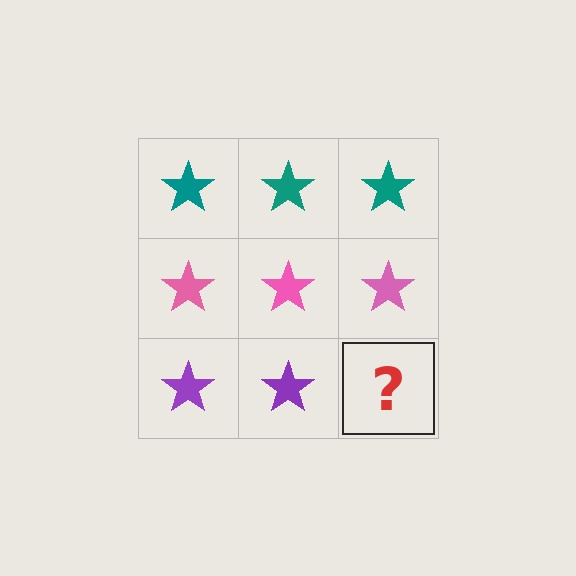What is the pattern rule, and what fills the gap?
The rule is that each row has a consistent color. The gap should be filled with a purple star.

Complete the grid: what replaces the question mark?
The question mark should be replaced with a purple star.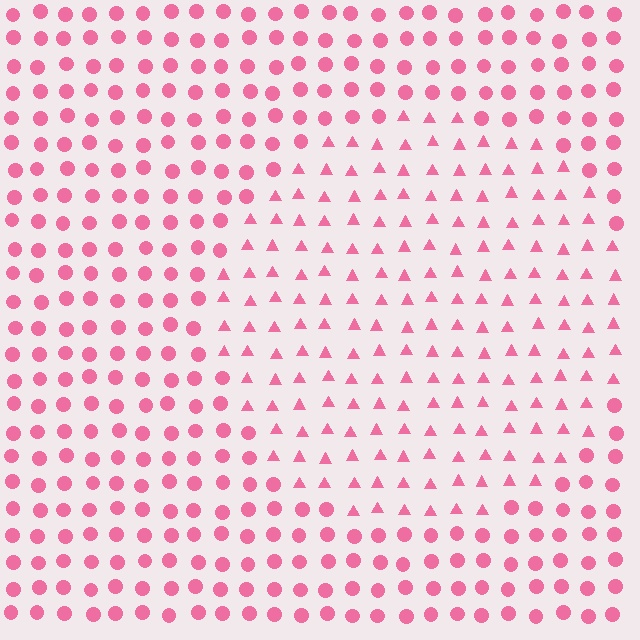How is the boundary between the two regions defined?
The boundary is defined by a change in element shape: triangles inside vs. circles outside. All elements share the same color and spacing.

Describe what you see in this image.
The image is filled with small pink elements arranged in a uniform grid. A circle-shaped region contains triangles, while the surrounding area contains circles. The boundary is defined purely by the change in element shape.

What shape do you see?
I see a circle.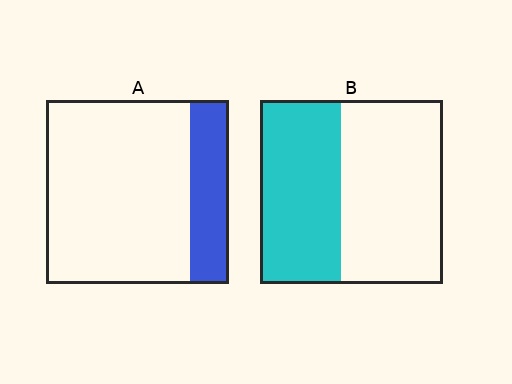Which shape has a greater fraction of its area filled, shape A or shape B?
Shape B.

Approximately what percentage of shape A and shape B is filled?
A is approximately 20% and B is approximately 45%.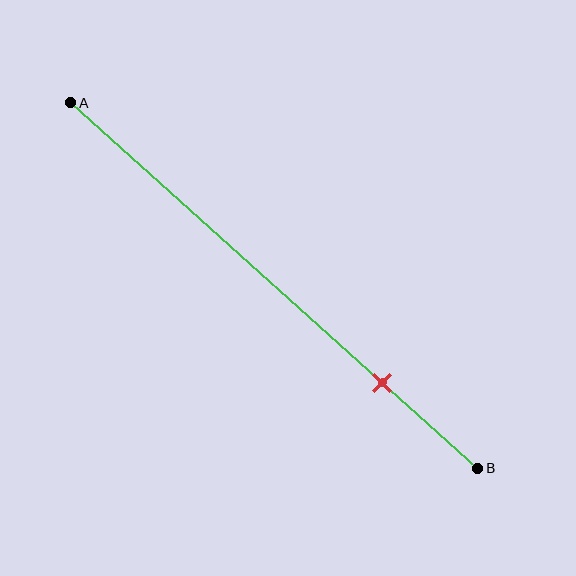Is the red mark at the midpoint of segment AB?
No, the mark is at about 75% from A, not at the 50% midpoint.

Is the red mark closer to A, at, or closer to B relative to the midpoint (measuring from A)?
The red mark is closer to point B than the midpoint of segment AB.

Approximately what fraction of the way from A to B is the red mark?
The red mark is approximately 75% of the way from A to B.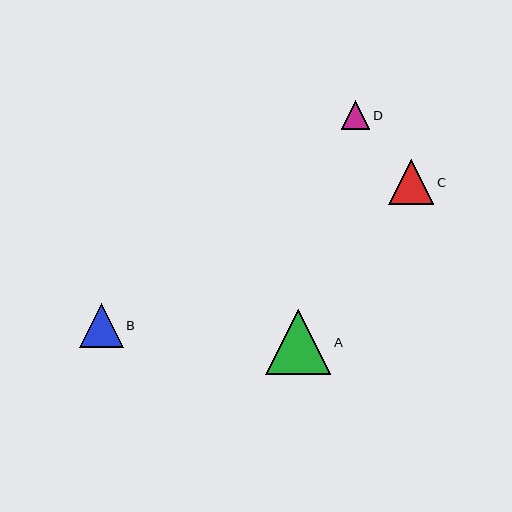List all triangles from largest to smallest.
From largest to smallest: A, C, B, D.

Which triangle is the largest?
Triangle A is the largest with a size of approximately 65 pixels.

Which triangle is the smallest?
Triangle D is the smallest with a size of approximately 29 pixels.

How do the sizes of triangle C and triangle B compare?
Triangle C and triangle B are approximately the same size.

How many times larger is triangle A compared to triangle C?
Triangle A is approximately 1.4 times the size of triangle C.